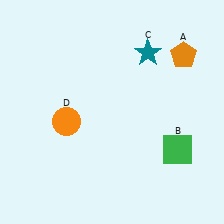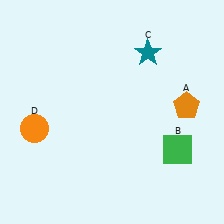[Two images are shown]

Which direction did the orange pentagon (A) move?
The orange pentagon (A) moved down.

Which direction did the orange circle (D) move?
The orange circle (D) moved left.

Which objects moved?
The objects that moved are: the orange pentagon (A), the orange circle (D).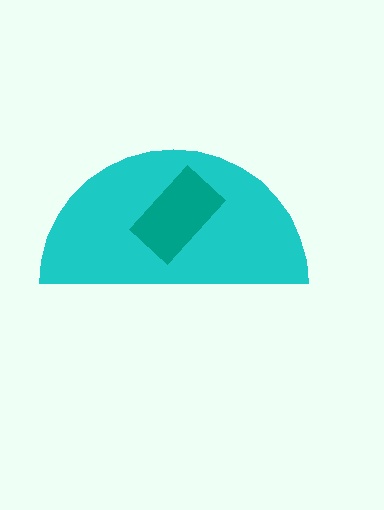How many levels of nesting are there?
2.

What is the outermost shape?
The cyan semicircle.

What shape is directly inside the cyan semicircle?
The teal rectangle.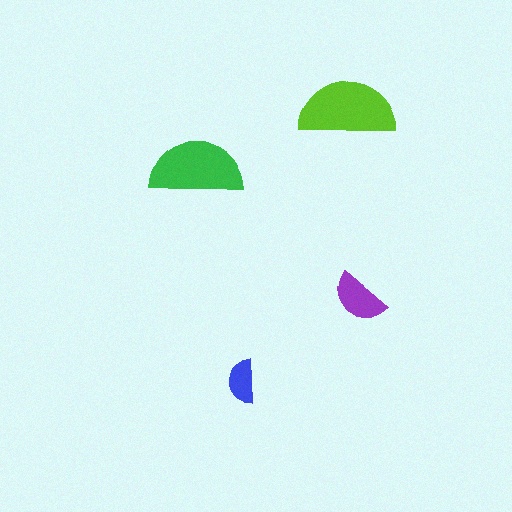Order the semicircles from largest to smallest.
the lime one, the green one, the purple one, the blue one.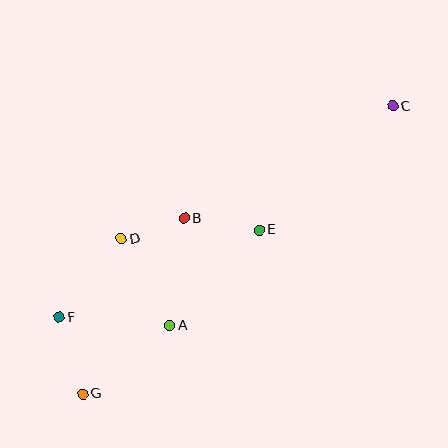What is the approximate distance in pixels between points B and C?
The distance between B and C is approximately 237 pixels.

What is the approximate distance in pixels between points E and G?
The distance between E and G is approximately 241 pixels.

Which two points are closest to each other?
Points B and D are closest to each other.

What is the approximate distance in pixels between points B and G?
The distance between B and G is approximately 203 pixels.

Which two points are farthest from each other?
Points C and G are farthest from each other.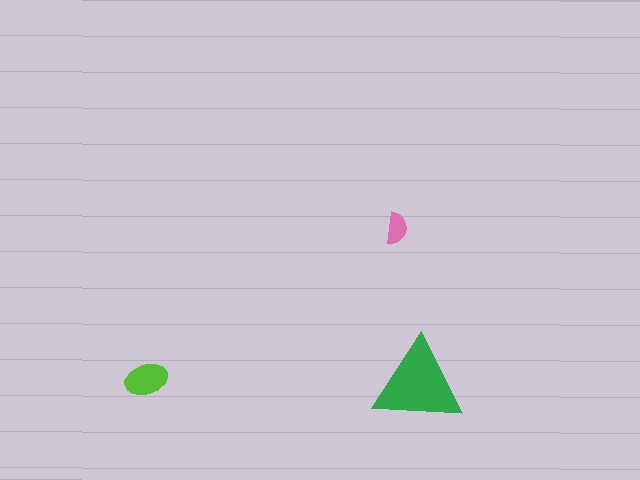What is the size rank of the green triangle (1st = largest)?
1st.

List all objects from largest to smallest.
The green triangle, the lime ellipse, the pink semicircle.